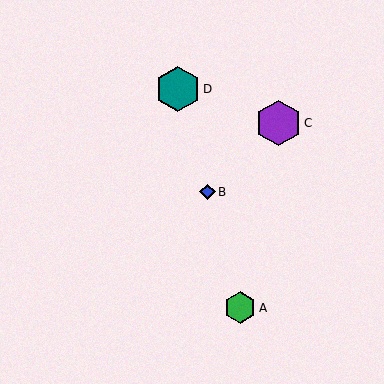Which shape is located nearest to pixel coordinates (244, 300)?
The green hexagon (labeled A) at (241, 307) is nearest to that location.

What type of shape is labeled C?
Shape C is a purple hexagon.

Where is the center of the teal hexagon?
The center of the teal hexagon is at (177, 89).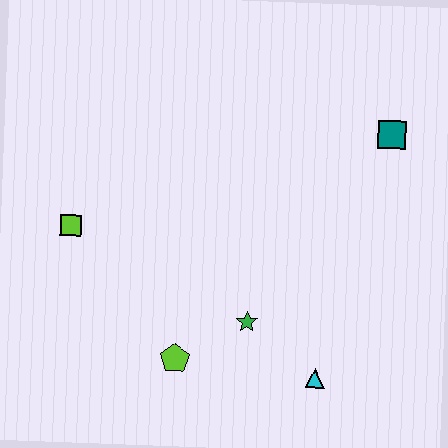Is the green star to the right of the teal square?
No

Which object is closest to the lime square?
The lime pentagon is closest to the lime square.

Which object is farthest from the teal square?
The lime square is farthest from the teal square.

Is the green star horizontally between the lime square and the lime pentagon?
No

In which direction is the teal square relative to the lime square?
The teal square is to the right of the lime square.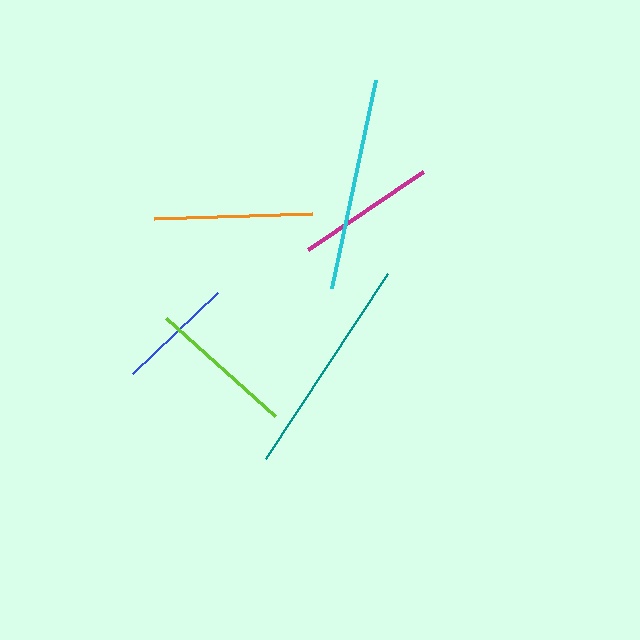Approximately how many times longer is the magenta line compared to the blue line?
The magenta line is approximately 1.2 times the length of the blue line.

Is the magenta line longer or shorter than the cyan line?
The cyan line is longer than the magenta line.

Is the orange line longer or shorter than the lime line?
The orange line is longer than the lime line.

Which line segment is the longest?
The teal line is the longest at approximately 222 pixels.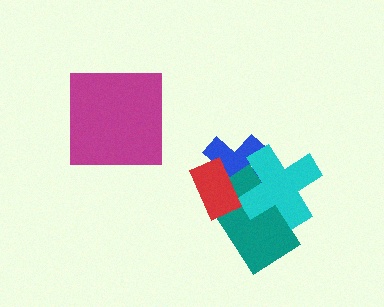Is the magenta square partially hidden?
No, no other shape covers it.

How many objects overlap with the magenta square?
0 objects overlap with the magenta square.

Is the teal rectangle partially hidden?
Yes, it is partially covered by another shape.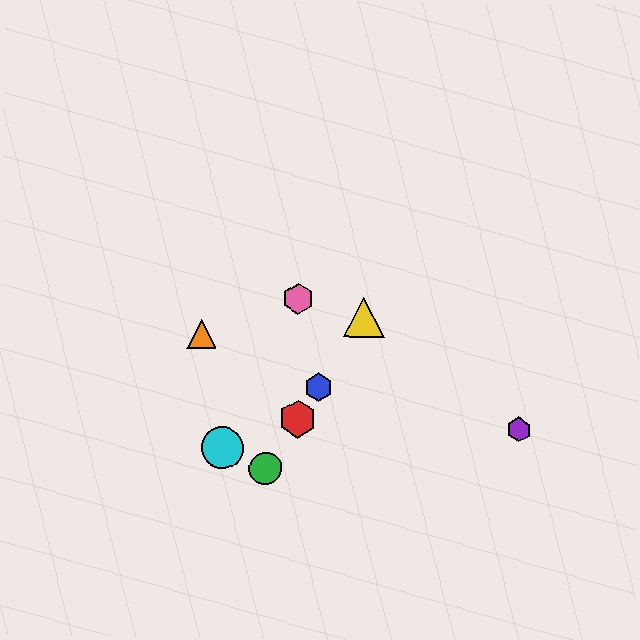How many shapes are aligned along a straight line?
4 shapes (the red hexagon, the blue hexagon, the green circle, the yellow triangle) are aligned along a straight line.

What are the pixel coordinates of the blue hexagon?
The blue hexagon is at (318, 387).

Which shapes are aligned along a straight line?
The red hexagon, the blue hexagon, the green circle, the yellow triangle are aligned along a straight line.